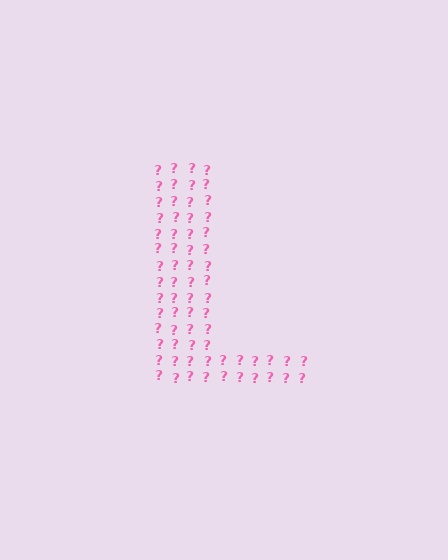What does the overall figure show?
The overall figure shows the letter L.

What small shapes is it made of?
It is made of small question marks.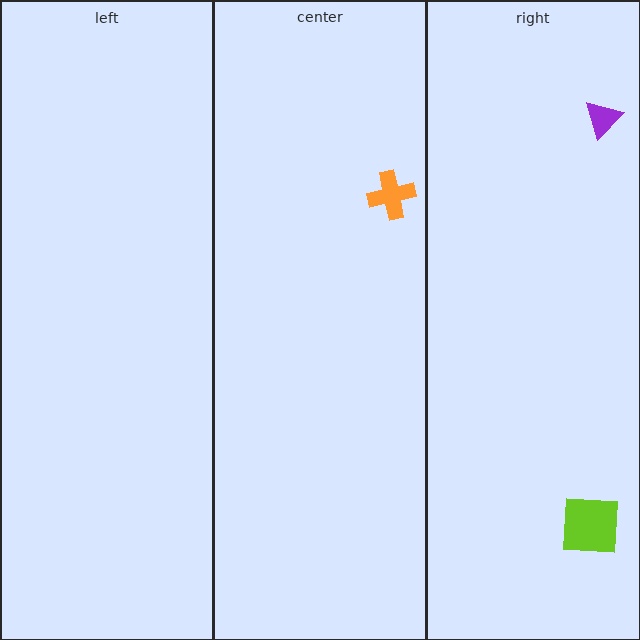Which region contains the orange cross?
The center region.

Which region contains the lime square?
The right region.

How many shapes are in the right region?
2.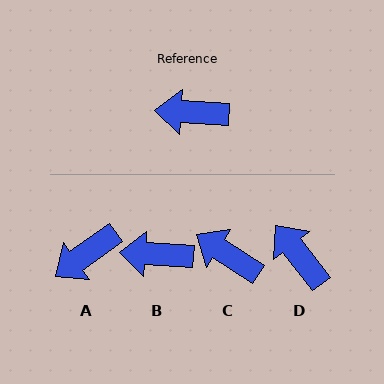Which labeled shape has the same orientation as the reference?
B.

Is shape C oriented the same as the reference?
No, it is off by about 29 degrees.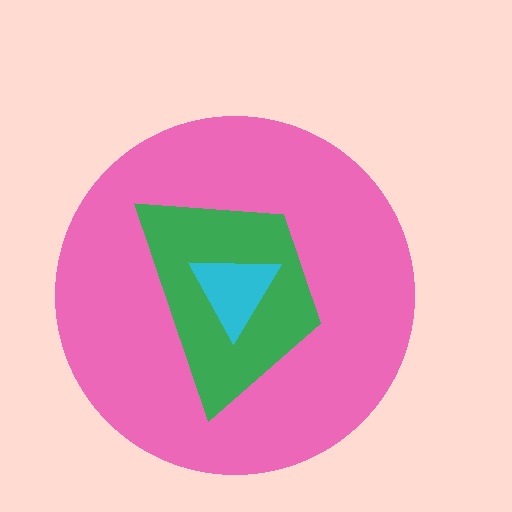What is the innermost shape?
The cyan triangle.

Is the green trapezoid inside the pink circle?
Yes.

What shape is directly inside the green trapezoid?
The cyan triangle.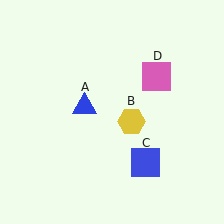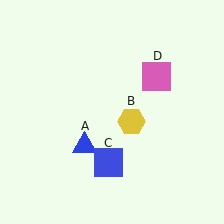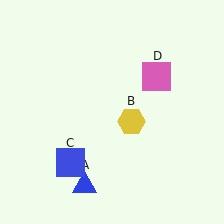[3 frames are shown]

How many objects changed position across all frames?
2 objects changed position: blue triangle (object A), blue square (object C).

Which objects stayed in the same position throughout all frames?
Yellow hexagon (object B) and pink square (object D) remained stationary.